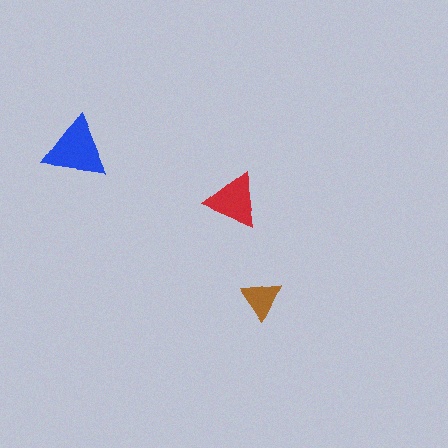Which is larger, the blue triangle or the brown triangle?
The blue one.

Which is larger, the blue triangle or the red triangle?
The blue one.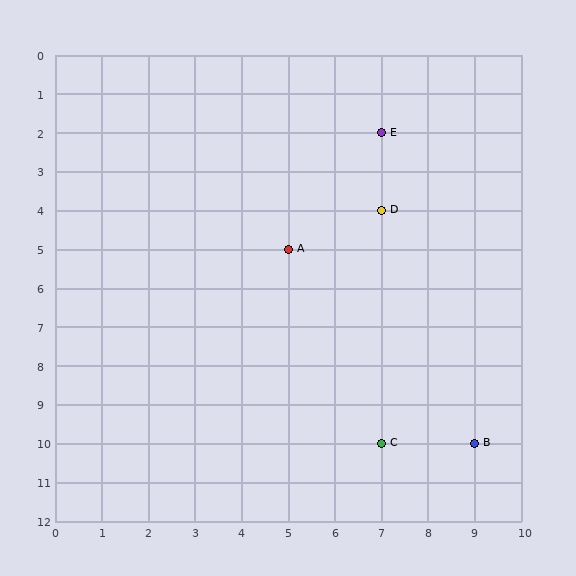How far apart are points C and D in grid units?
Points C and D are 6 rows apart.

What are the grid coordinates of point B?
Point B is at grid coordinates (9, 10).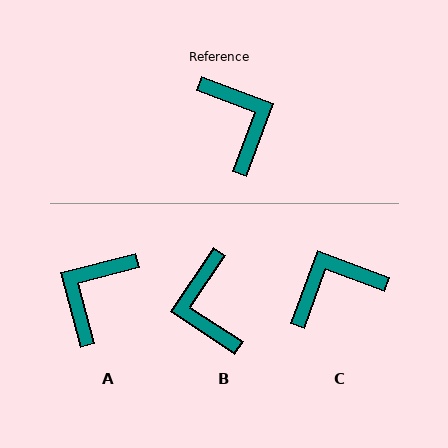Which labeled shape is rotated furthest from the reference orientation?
B, about 167 degrees away.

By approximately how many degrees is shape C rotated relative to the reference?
Approximately 90 degrees counter-clockwise.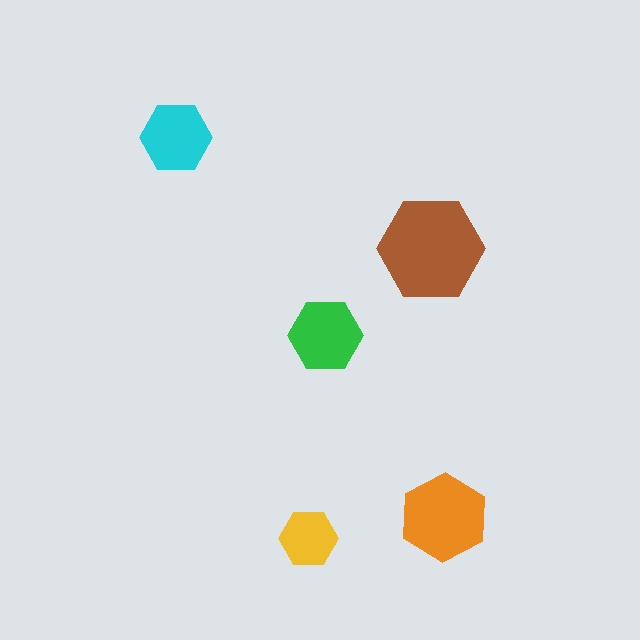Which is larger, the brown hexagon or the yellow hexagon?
The brown one.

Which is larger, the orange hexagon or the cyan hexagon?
The orange one.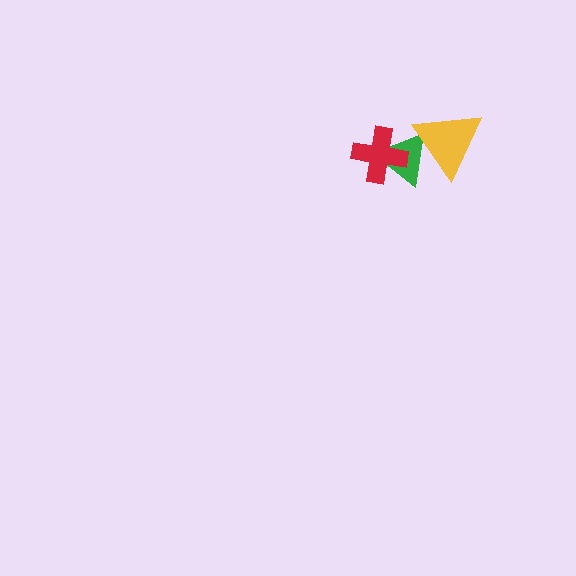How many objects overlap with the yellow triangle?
1 object overlaps with the yellow triangle.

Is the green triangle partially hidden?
Yes, it is partially covered by another shape.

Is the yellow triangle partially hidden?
No, no other shape covers it.